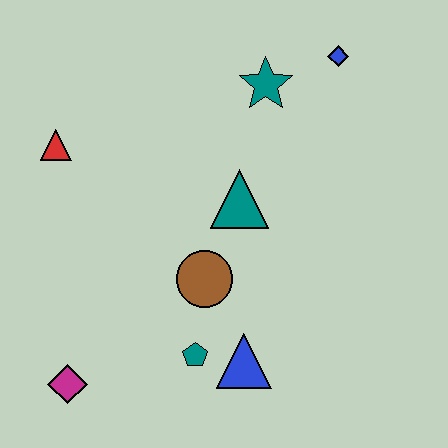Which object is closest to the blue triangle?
The teal pentagon is closest to the blue triangle.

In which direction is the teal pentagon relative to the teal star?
The teal pentagon is below the teal star.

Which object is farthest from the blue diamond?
The magenta diamond is farthest from the blue diamond.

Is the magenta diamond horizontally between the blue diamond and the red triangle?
Yes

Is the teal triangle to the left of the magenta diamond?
No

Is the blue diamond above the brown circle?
Yes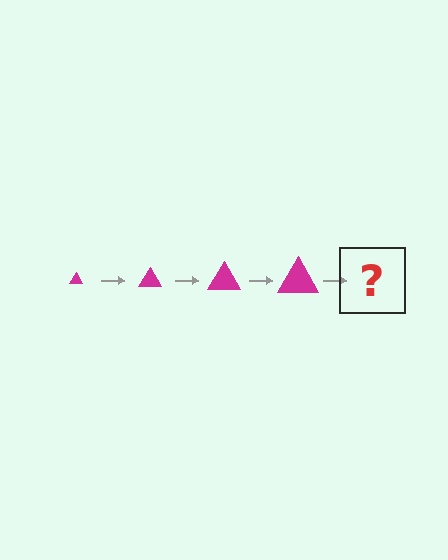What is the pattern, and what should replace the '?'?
The pattern is that the triangle gets progressively larger each step. The '?' should be a magenta triangle, larger than the previous one.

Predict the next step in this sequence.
The next step is a magenta triangle, larger than the previous one.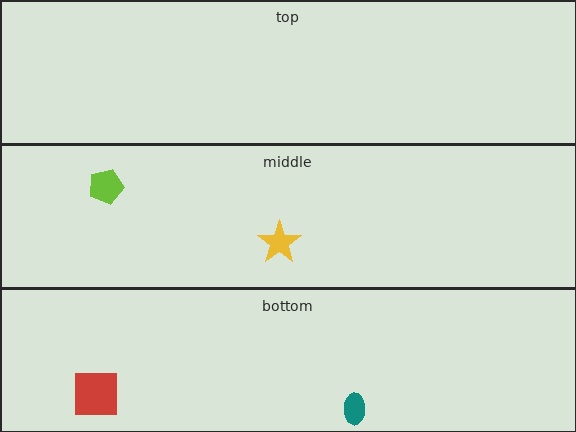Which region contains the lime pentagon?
The middle region.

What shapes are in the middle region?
The lime pentagon, the yellow star.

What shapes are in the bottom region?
The teal ellipse, the red square.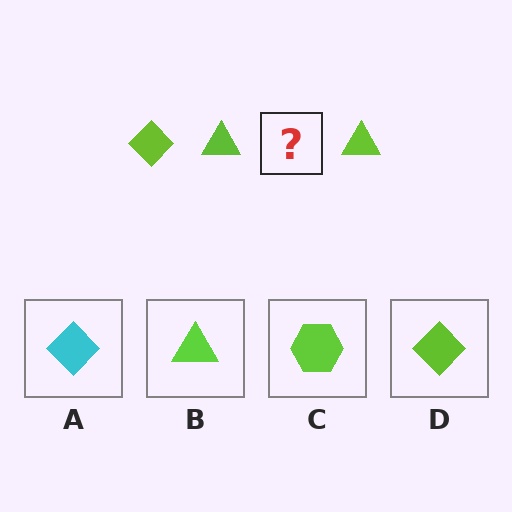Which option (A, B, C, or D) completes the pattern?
D.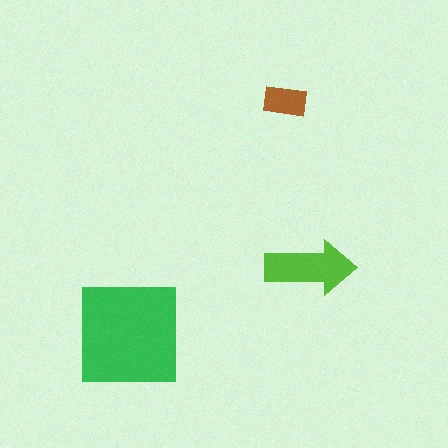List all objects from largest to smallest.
The green square, the lime arrow, the brown rectangle.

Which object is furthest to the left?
The green square is leftmost.